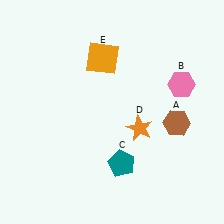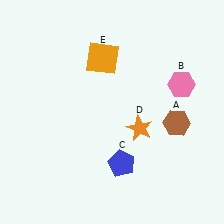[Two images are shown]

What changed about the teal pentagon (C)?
In Image 1, C is teal. In Image 2, it changed to blue.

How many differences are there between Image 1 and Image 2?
There is 1 difference between the two images.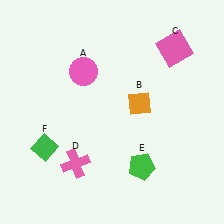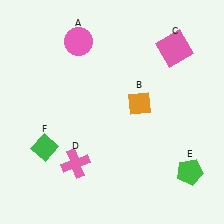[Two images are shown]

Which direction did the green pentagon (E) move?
The green pentagon (E) moved right.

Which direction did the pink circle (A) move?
The pink circle (A) moved up.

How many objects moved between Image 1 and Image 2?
2 objects moved between the two images.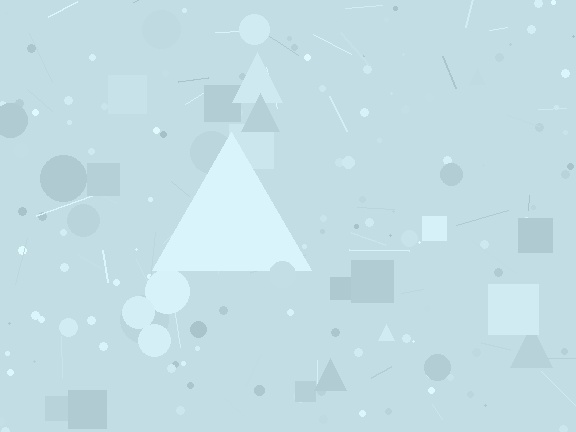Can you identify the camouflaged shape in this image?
The camouflaged shape is a triangle.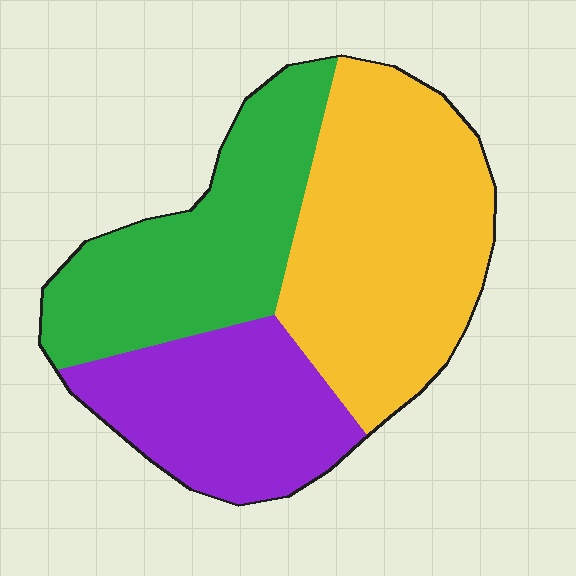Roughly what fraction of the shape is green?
Green takes up about one third (1/3) of the shape.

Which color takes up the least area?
Purple, at roughly 25%.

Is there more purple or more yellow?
Yellow.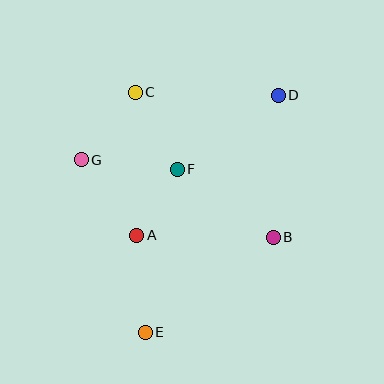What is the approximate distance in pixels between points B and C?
The distance between B and C is approximately 200 pixels.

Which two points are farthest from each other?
Points D and E are farthest from each other.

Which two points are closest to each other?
Points A and F are closest to each other.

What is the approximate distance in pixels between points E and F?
The distance between E and F is approximately 166 pixels.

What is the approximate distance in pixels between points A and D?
The distance between A and D is approximately 199 pixels.